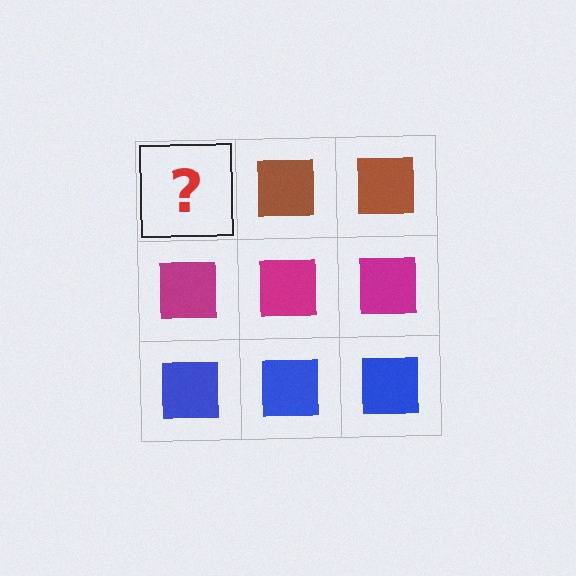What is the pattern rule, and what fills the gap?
The rule is that each row has a consistent color. The gap should be filled with a brown square.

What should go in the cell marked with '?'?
The missing cell should contain a brown square.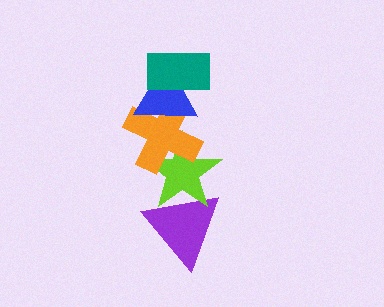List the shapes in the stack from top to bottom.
From top to bottom: the teal rectangle, the blue triangle, the orange cross, the lime star, the purple triangle.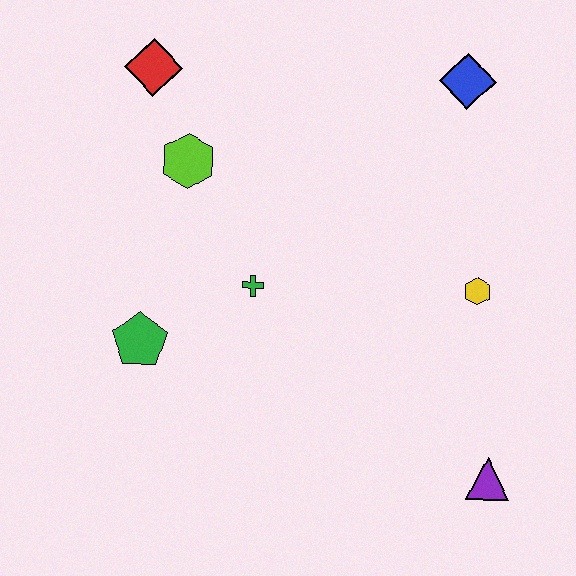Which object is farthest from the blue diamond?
The green pentagon is farthest from the blue diamond.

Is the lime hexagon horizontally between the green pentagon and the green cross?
Yes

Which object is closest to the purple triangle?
The yellow hexagon is closest to the purple triangle.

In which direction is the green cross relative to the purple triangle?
The green cross is to the left of the purple triangle.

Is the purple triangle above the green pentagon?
No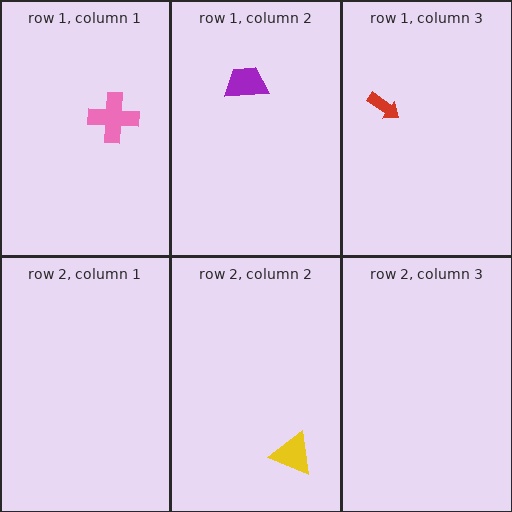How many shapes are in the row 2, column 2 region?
1.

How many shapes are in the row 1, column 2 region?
1.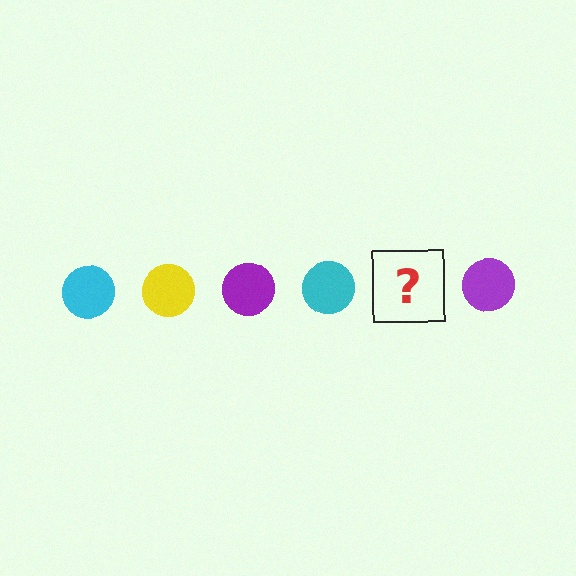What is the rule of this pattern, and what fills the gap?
The rule is that the pattern cycles through cyan, yellow, purple circles. The gap should be filled with a yellow circle.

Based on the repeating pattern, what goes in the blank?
The blank should be a yellow circle.